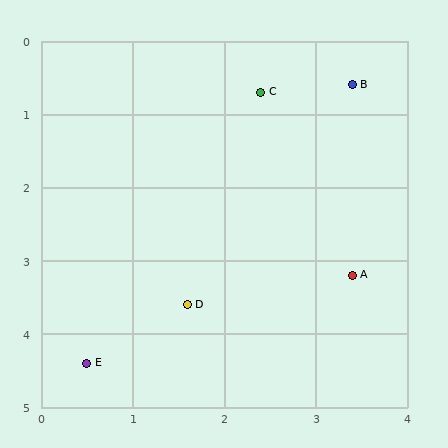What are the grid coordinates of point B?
Point B is at approximately (3.4, 0.6).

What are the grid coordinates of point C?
Point C is at approximately (2.4, 0.7).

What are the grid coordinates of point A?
Point A is at approximately (3.4, 3.2).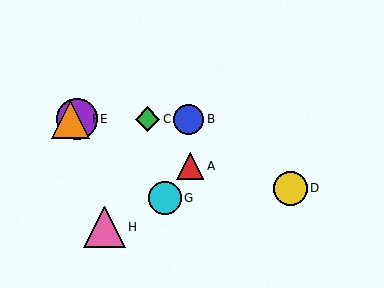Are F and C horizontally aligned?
Yes, both are at y≈119.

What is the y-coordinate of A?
Object A is at y≈166.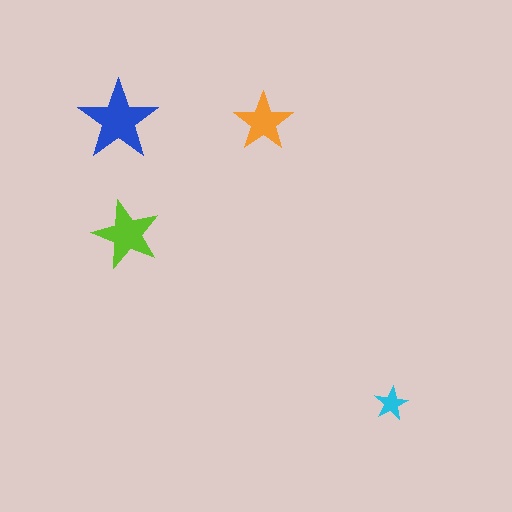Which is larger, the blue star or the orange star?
The blue one.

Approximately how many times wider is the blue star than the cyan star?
About 2.5 times wider.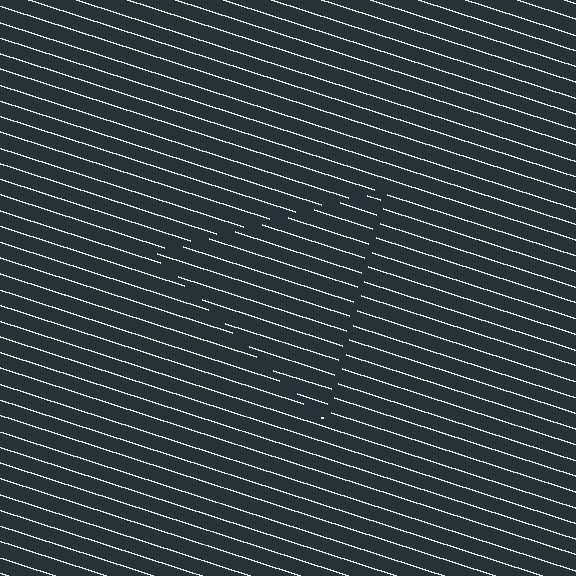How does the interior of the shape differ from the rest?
The interior of the shape contains the same grating, shifted by half a period — the contour is defined by the phase discontinuity where line-ends from the inner and outer gratings abut.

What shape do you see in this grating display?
An illusory triangle. The interior of the shape contains the same grating, shifted by half a period — the contour is defined by the phase discontinuity where line-ends from the inner and outer gratings abut.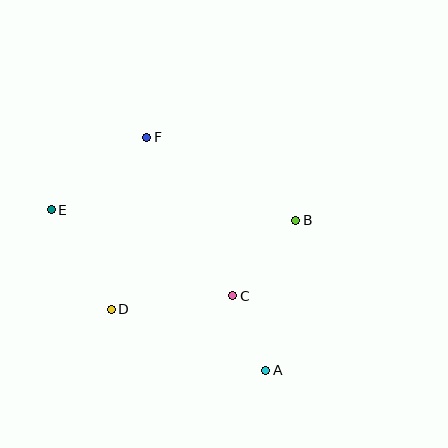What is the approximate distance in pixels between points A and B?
The distance between A and B is approximately 153 pixels.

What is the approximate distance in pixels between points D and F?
The distance between D and F is approximately 175 pixels.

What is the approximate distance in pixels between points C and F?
The distance between C and F is approximately 180 pixels.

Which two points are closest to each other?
Points A and C are closest to each other.